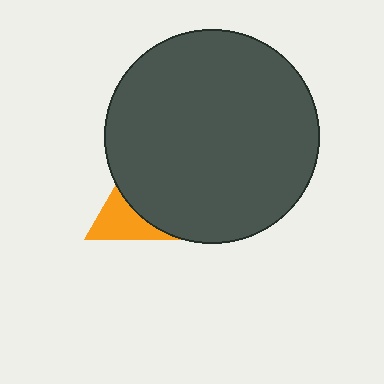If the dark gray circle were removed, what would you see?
You would see the complete orange triangle.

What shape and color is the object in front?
The object in front is a dark gray circle.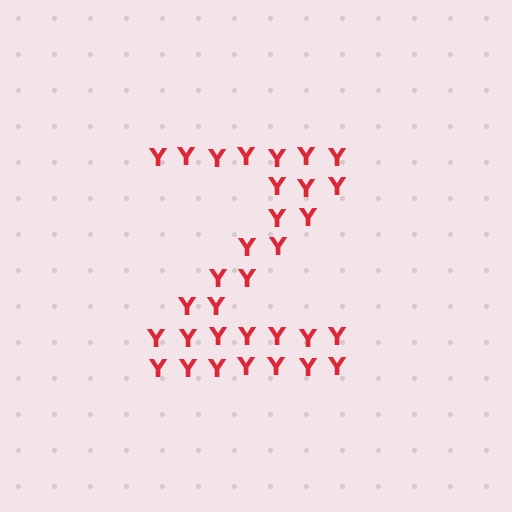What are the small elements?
The small elements are letter Y's.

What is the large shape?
The large shape is the letter Z.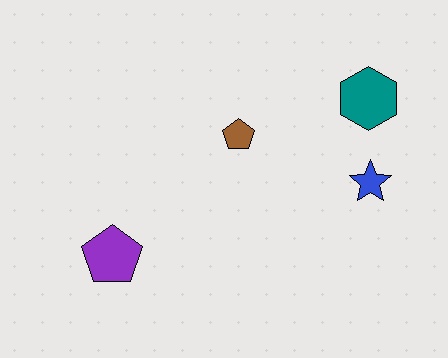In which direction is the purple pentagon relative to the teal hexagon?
The purple pentagon is to the left of the teal hexagon.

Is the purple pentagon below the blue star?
Yes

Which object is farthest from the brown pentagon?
The purple pentagon is farthest from the brown pentagon.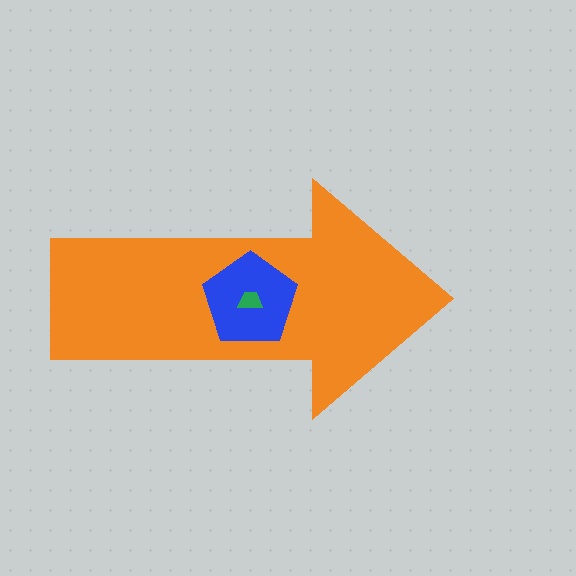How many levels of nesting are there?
3.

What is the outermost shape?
The orange arrow.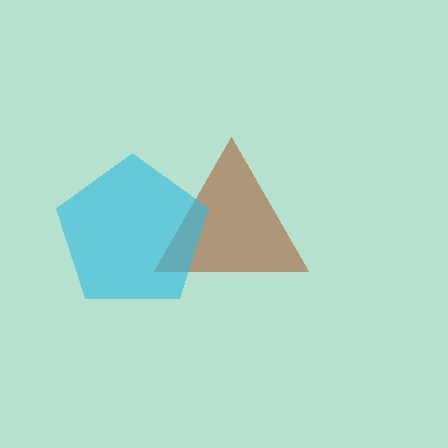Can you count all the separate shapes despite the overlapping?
Yes, there are 2 separate shapes.